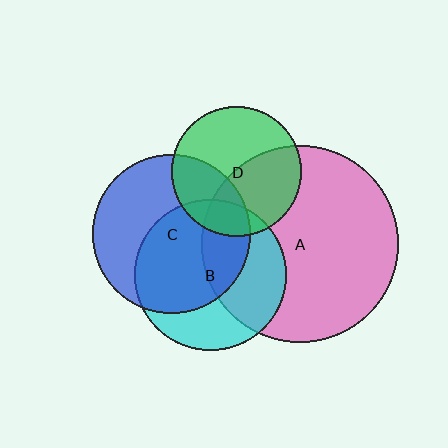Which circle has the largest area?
Circle A (pink).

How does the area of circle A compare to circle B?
Approximately 1.7 times.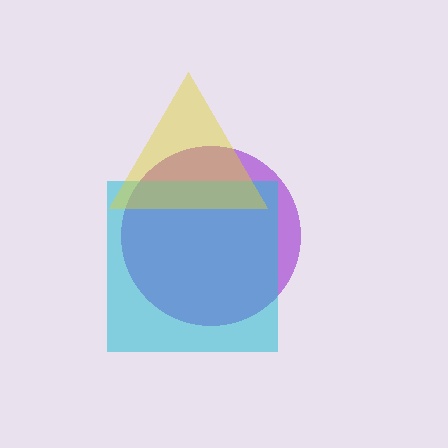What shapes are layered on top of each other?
The layered shapes are: a purple circle, a cyan square, a yellow triangle.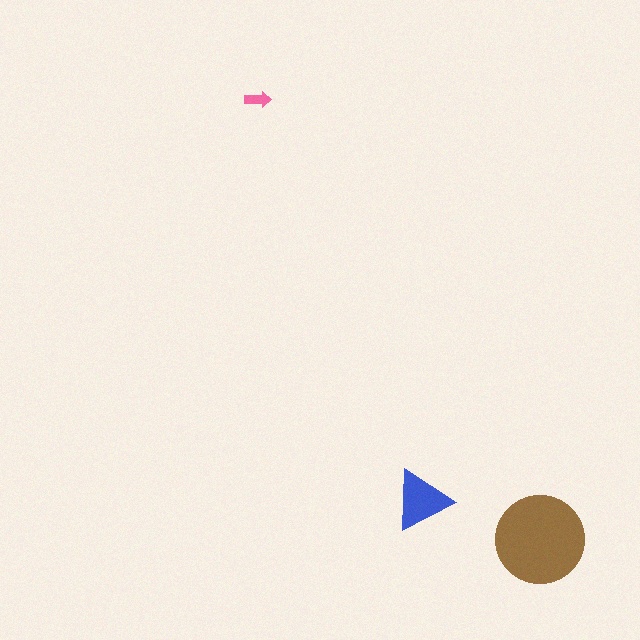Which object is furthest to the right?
The brown circle is rightmost.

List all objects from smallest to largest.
The pink arrow, the blue triangle, the brown circle.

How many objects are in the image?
There are 3 objects in the image.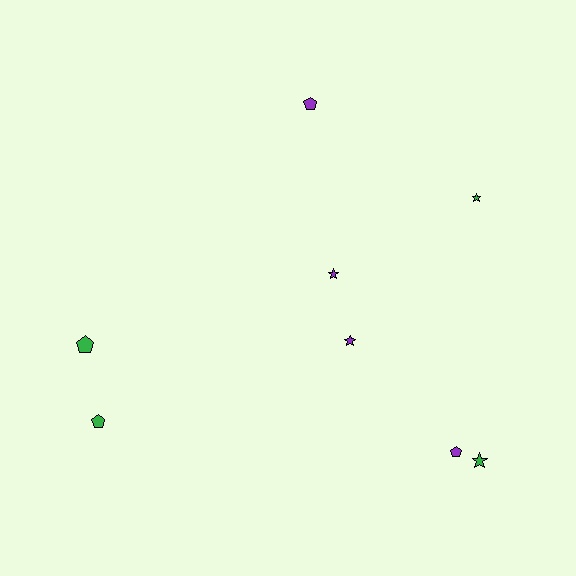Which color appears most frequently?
Green, with 4 objects.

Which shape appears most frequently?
Pentagon, with 4 objects.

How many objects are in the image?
There are 8 objects.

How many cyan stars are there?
There are no cyan stars.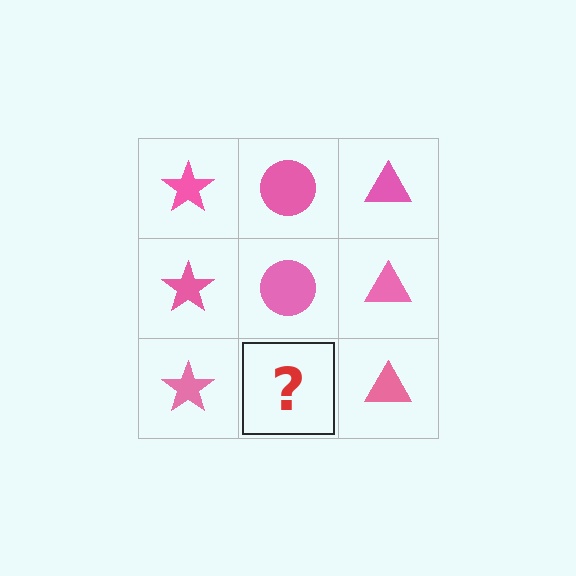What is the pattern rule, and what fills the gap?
The rule is that each column has a consistent shape. The gap should be filled with a pink circle.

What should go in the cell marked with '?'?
The missing cell should contain a pink circle.